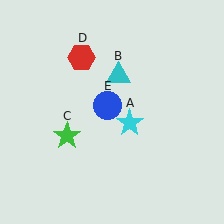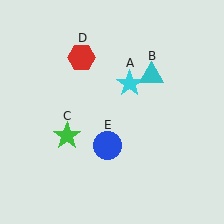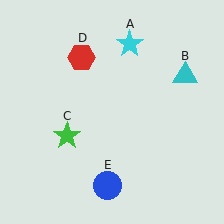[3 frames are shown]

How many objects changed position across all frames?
3 objects changed position: cyan star (object A), cyan triangle (object B), blue circle (object E).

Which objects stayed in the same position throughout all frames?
Green star (object C) and red hexagon (object D) remained stationary.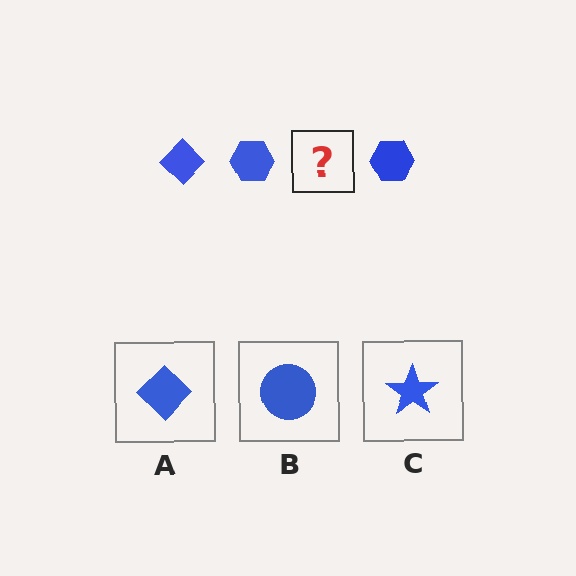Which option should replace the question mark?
Option A.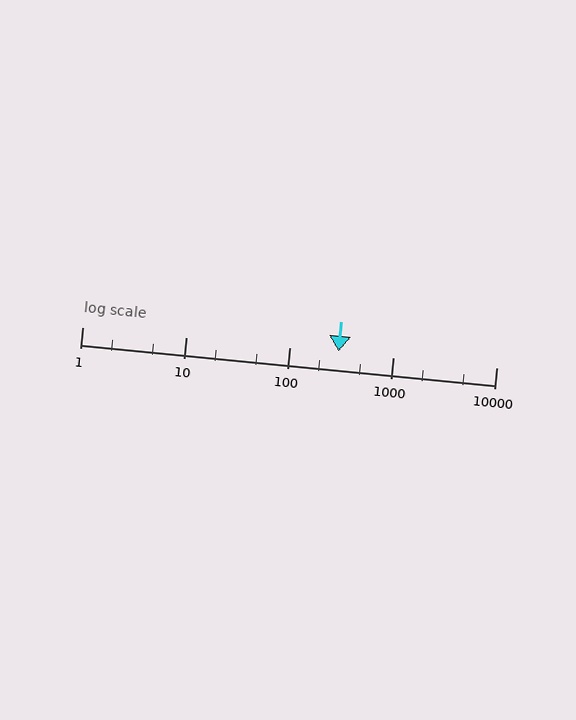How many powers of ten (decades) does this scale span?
The scale spans 4 decades, from 1 to 10000.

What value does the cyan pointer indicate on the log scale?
The pointer indicates approximately 300.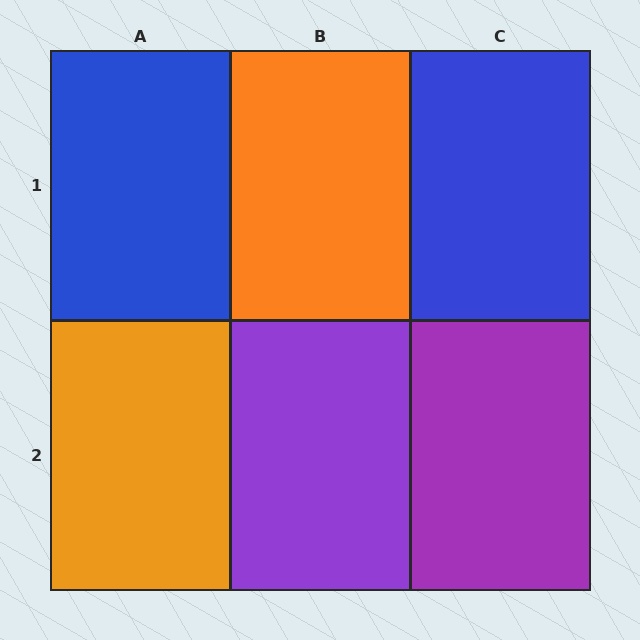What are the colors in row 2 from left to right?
Orange, purple, purple.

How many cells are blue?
2 cells are blue.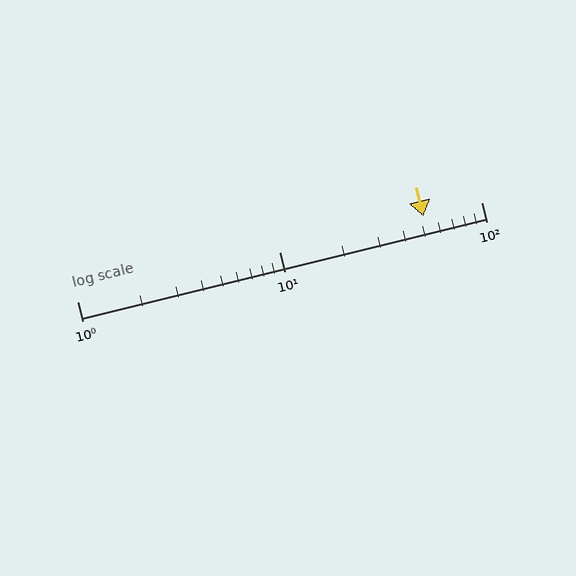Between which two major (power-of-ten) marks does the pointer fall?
The pointer is between 10 and 100.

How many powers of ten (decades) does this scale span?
The scale spans 2 decades, from 1 to 100.